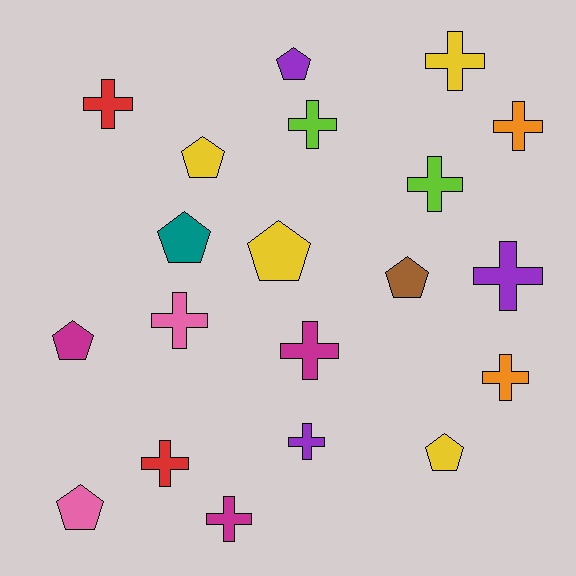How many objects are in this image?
There are 20 objects.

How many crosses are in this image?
There are 12 crosses.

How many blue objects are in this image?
There are no blue objects.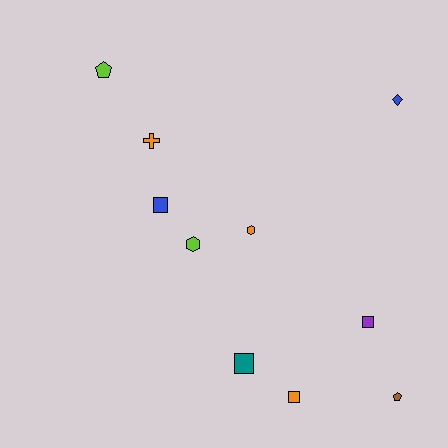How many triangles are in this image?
There are no triangles.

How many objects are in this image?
There are 10 objects.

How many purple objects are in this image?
There is 1 purple object.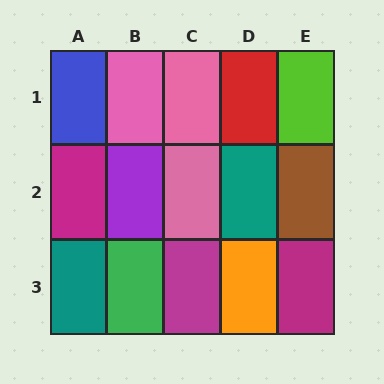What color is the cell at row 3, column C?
Magenta.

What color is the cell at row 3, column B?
Green.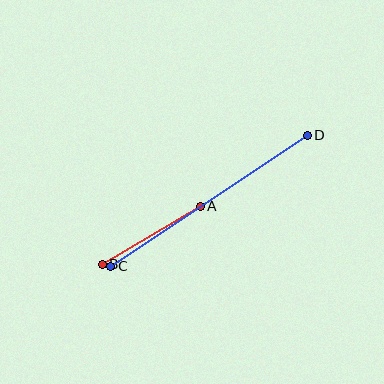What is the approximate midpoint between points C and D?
The midpoint is at approximately (209, 201) pixels.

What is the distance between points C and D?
The distance is approximately 236 pixels.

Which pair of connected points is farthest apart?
Points C and D are farthest apart.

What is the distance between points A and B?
The distance is approximately 114 pixels.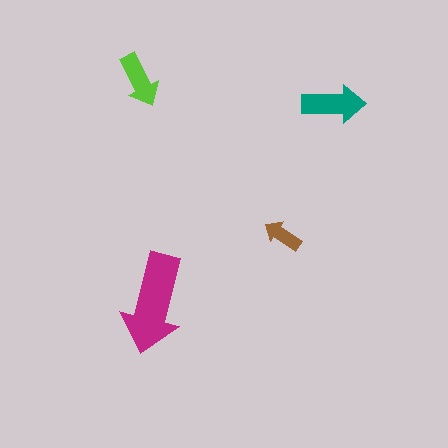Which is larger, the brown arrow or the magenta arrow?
The magenta one.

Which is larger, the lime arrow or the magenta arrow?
The magenta one.